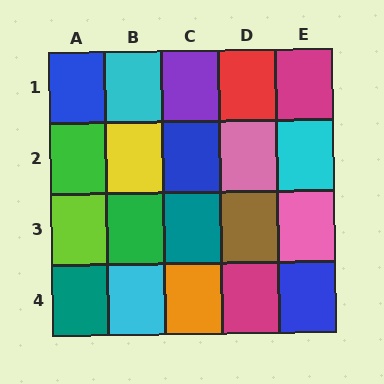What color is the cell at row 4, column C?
Orange.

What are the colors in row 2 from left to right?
Green, yellow, blue, pink, cyan.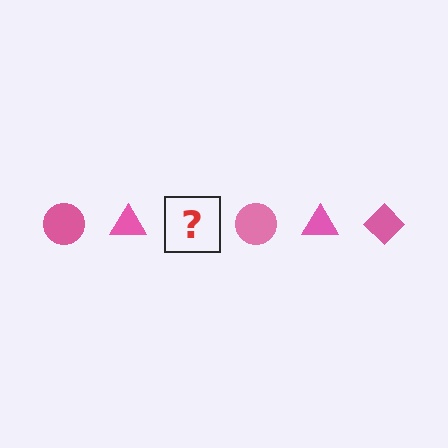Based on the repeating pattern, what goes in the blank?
The blank should be a pink diamond.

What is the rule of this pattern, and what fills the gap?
The rule is that the pattern cycles through circle, triangle, diamond shapes in pink. The gap should be filled with a pink diamond.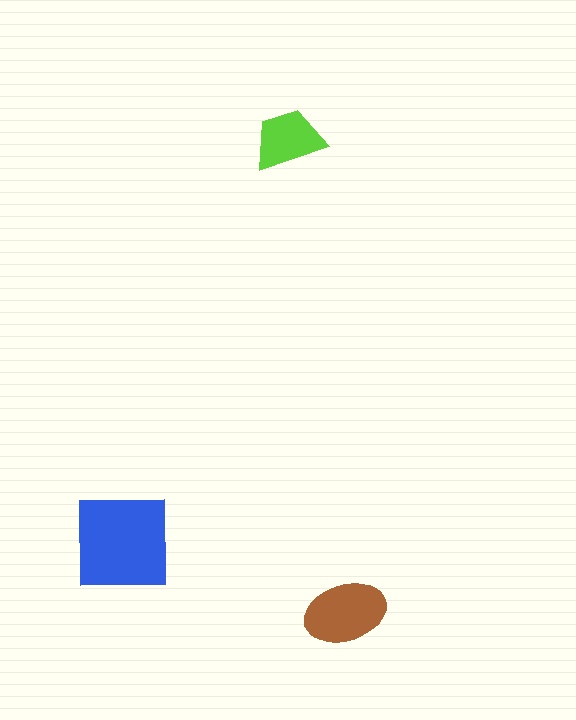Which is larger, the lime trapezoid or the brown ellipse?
The brown ellipse.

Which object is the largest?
The blue square.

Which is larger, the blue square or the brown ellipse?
The blue square.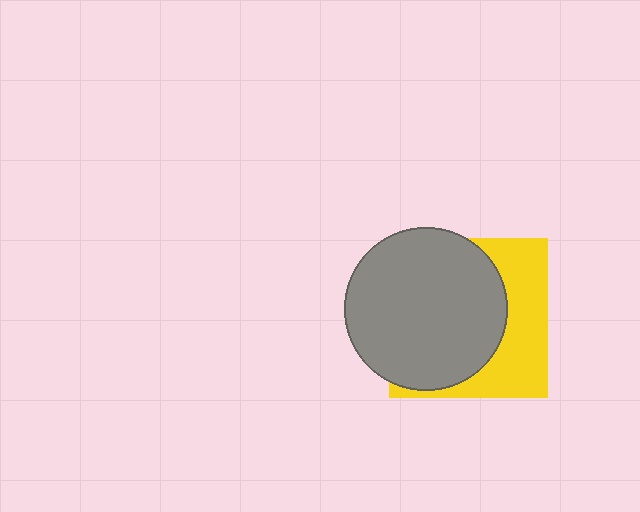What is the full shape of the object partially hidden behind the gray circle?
The partially hidden object is a yellow square.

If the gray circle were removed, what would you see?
You would see the complete yellow square.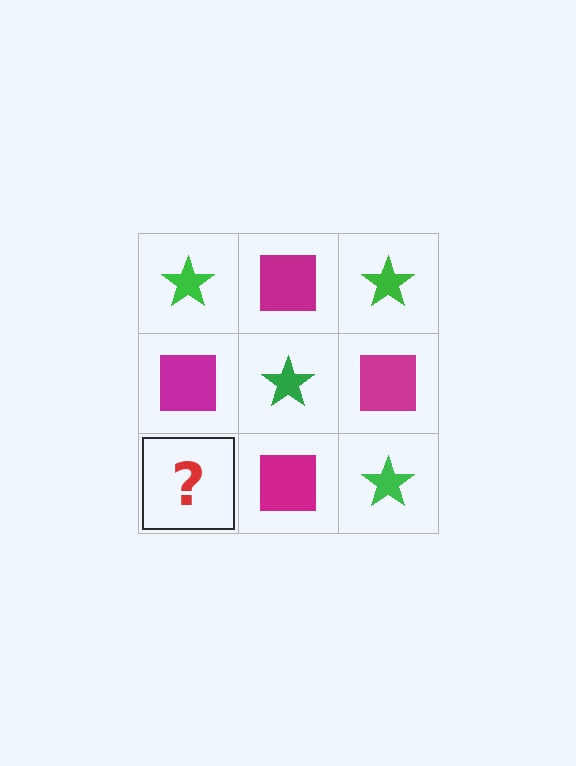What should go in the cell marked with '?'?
The missing cell should contain a green star.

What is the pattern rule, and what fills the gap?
The rule is that it alternates green star and magenta square in a checkerboard pattern. The gap should be filled with a green star.